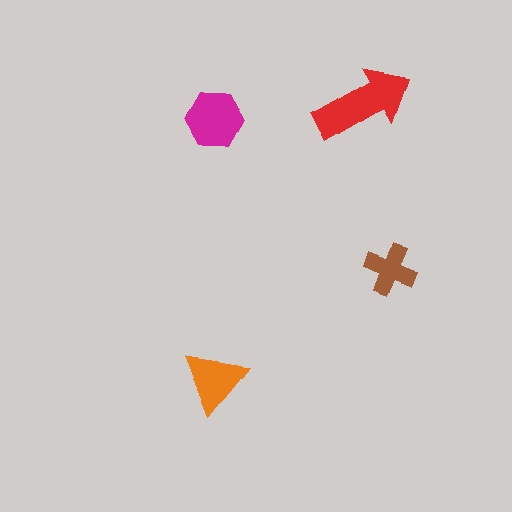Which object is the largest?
The red arrow.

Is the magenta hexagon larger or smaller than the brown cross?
Larger.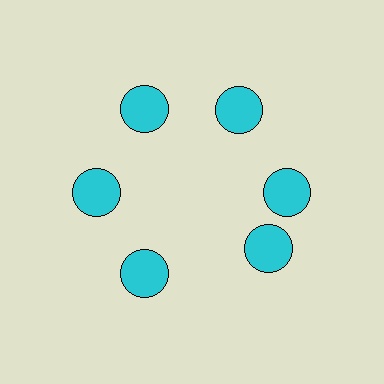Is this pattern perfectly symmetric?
No. The 6 cyan circles are arranged in a ring, but one element near the 5 o'clock position is rotated out of alignment along the ring, breaking the 6-fold rotational symmetry.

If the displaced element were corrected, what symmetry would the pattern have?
It would have 6-fold rotational symmetry — the pattern would map onto itself every 60 degrees.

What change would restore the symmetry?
The symmetry would be restored by rotating it back into even spacing with its neighbors so that all 6 circles sit at equal angles and equal distance from the center.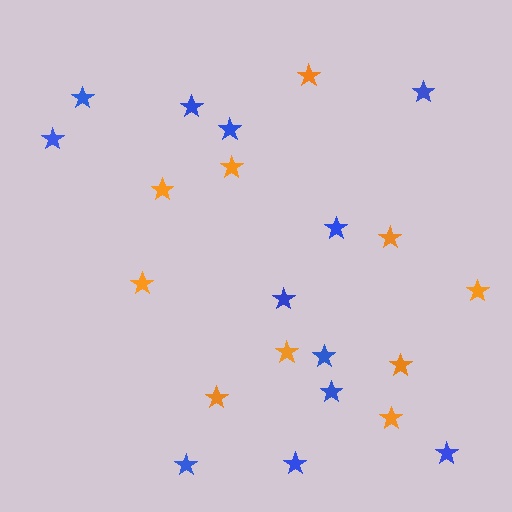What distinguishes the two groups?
There are 2 groups: one group of blue stars (12) and one group of orange stars (10).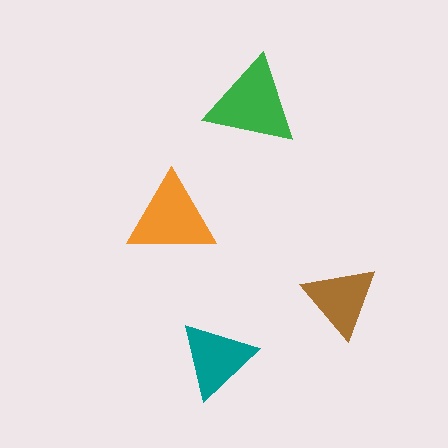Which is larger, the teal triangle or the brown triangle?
The teal one.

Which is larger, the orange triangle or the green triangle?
The green one.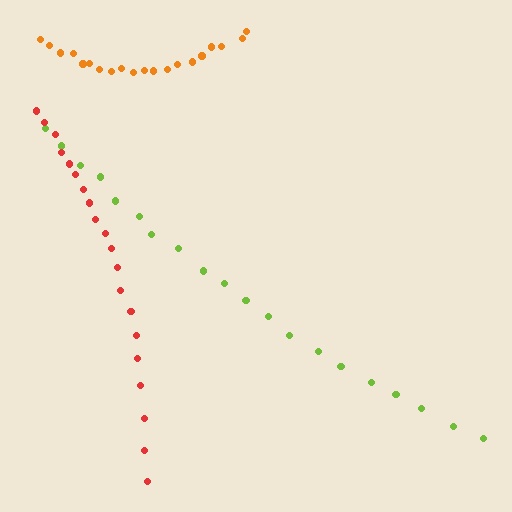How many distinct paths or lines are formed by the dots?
There are 3 distinct paths.